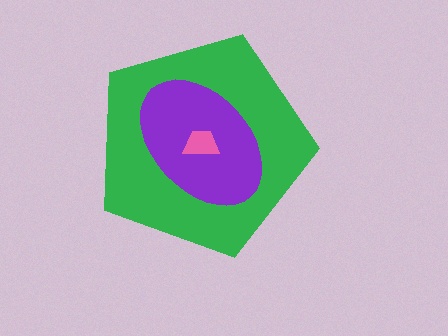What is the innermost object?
The pink trapezoid.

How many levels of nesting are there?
3.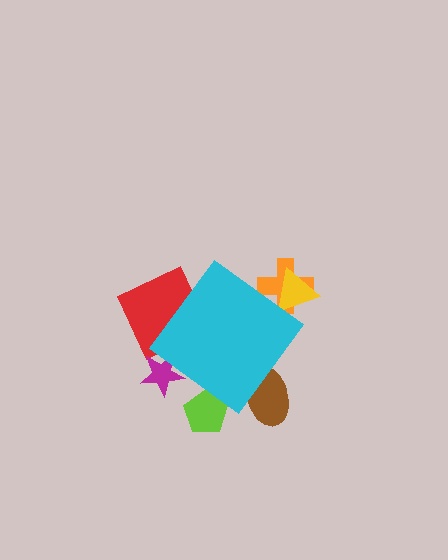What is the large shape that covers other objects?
A cyan diamond.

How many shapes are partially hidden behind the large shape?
6 shapes are partially hidden.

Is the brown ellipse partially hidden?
Yes, the brown ellipse is partially hidden behind the cyan diamond.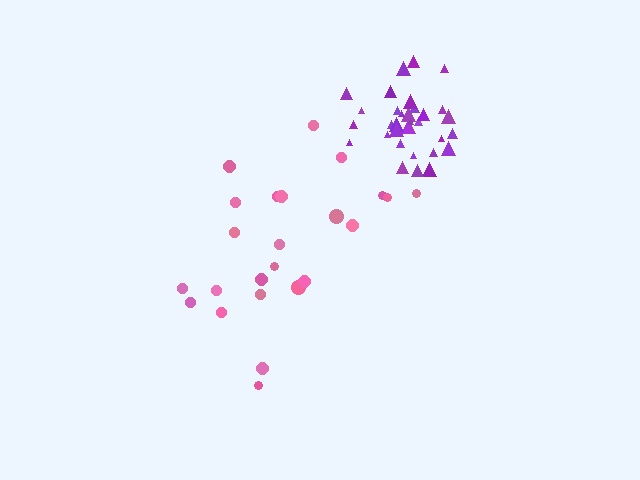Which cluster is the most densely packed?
Purple.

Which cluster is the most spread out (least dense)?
Pink.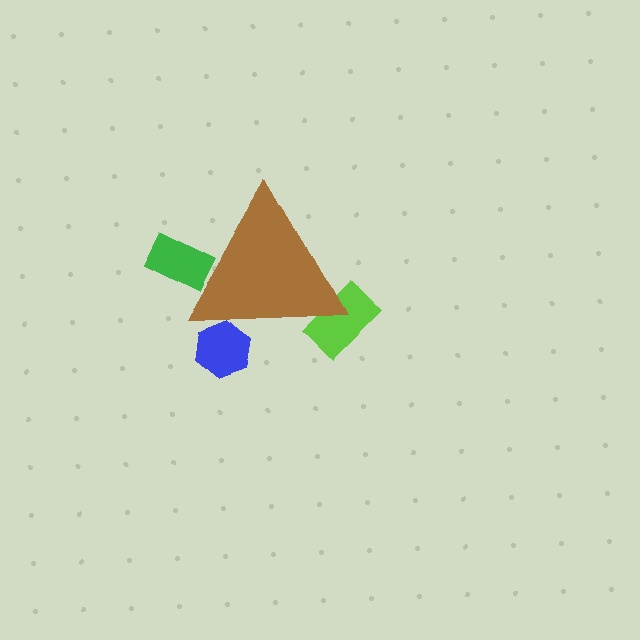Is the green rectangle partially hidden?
Yes, the green rectangle is partially hidden behind the brown triangle.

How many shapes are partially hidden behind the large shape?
3 shapes are partially hidden.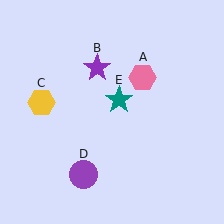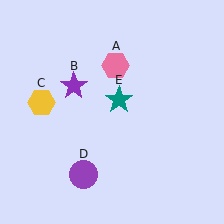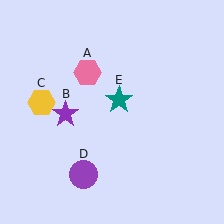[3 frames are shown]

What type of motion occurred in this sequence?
The pink hexagon (object A), purple star (object B) rotated counterclockwise around the center of the scene.